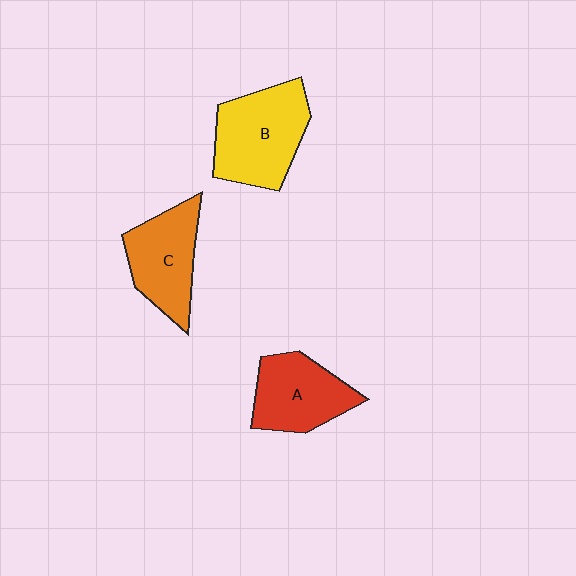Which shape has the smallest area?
Shape A (red).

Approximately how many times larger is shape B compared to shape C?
Approximately 1.2 times.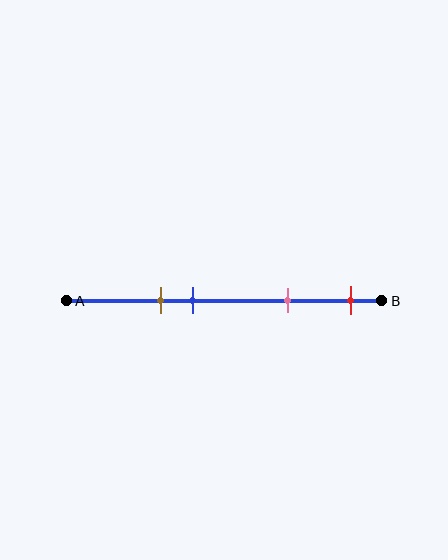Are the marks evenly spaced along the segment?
No, the marks are not evenly spaced.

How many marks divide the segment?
There are 4 marks dividing the segment.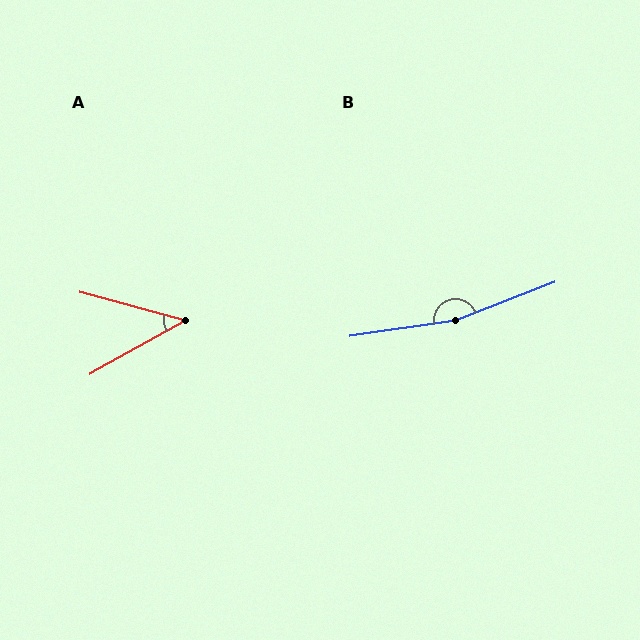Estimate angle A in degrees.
Approximately 45 degrees.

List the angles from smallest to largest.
A (45°), B (167°).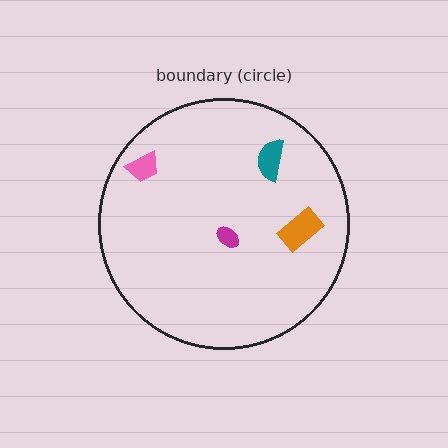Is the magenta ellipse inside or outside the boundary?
Inside.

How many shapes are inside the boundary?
4 inside, 0 outside.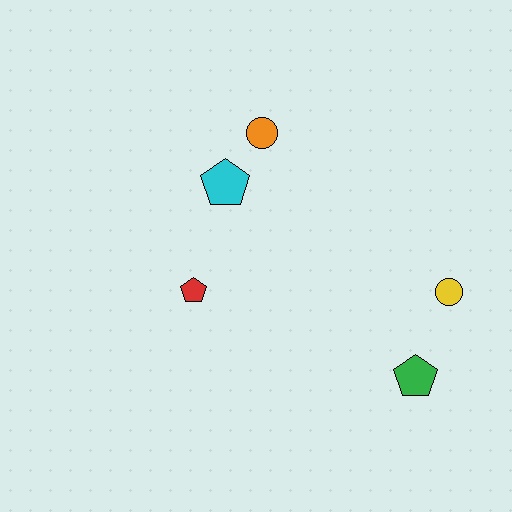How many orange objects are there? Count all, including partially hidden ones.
There is 1 orange object.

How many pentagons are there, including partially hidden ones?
There are 3 pentagons.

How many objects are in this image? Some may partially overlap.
There are 5 objects.